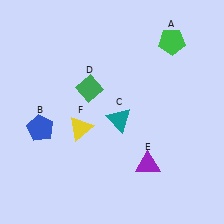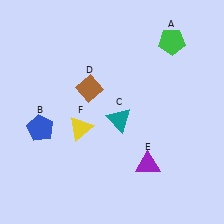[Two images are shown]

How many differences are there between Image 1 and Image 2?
There is 1 difference between the two images.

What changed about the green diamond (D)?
In Image 1, D is green. In Image 2, it changed to brown.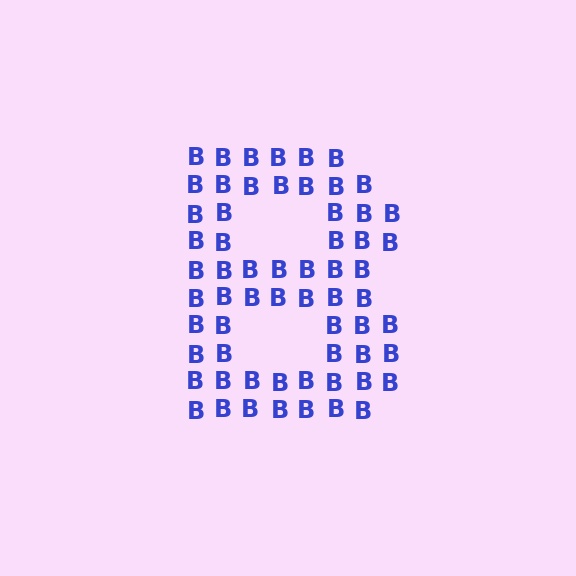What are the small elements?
The small elements are letter B's.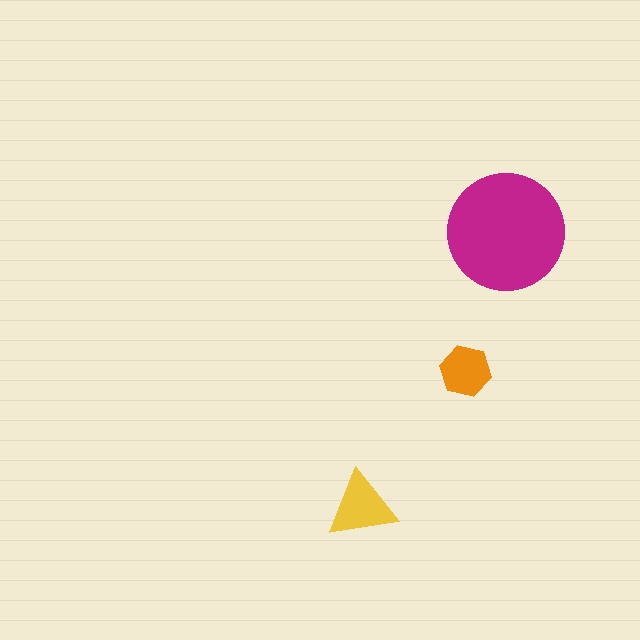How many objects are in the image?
There are 3 objects in the image.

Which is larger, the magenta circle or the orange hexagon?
The magenta circle.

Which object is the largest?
The magenta circle.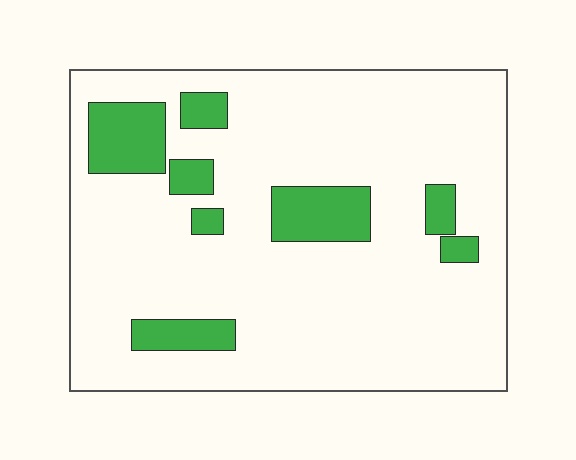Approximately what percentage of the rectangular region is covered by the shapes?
Approximately 15%.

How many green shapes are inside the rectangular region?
8.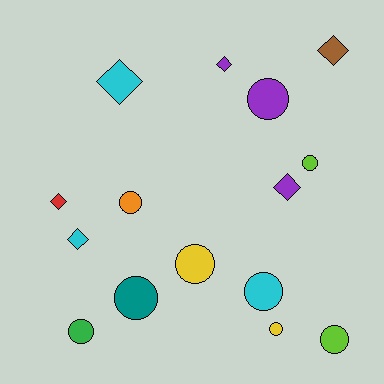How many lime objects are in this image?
There are 2 lime objects.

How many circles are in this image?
There are 9 circles.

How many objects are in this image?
There are 15 objects.